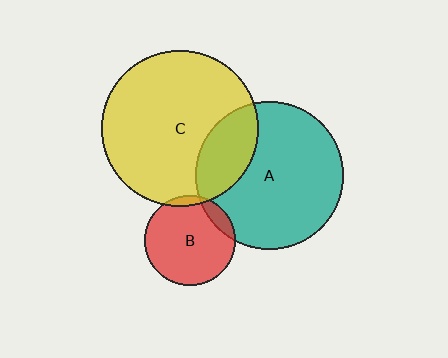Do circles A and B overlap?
Yes.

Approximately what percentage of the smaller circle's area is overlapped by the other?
Approximately 10%.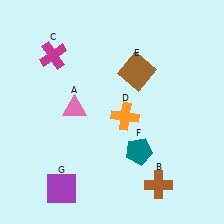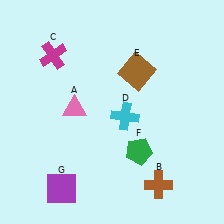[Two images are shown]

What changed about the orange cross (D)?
In Image 1, D is orange. In Image 2, it changed to cyan.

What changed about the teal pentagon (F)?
In Image 1, F is teal. In Image 2, it changed to green.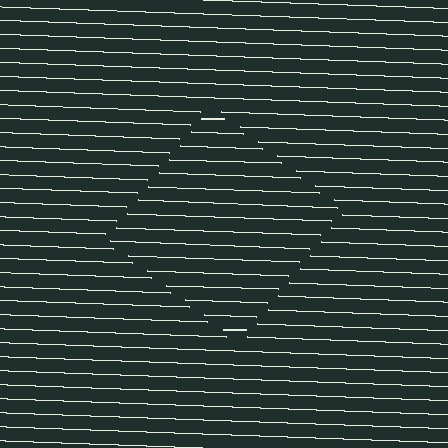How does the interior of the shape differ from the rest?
The interior of the shape contains the same grating, shifted by half a period — the contour is defined by the phase discontinuity where line-ends from the inner and outer gratings abut.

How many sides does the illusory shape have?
4 sides — the line-ends trace a square.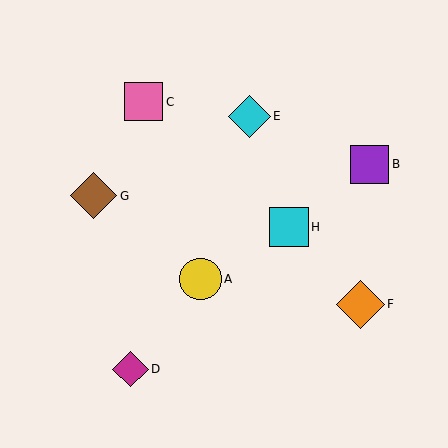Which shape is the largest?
The orange diamond (labeled F) is the largest.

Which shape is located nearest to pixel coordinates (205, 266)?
The yellow circle (labeled A) at (201, 279) is nearest to that location.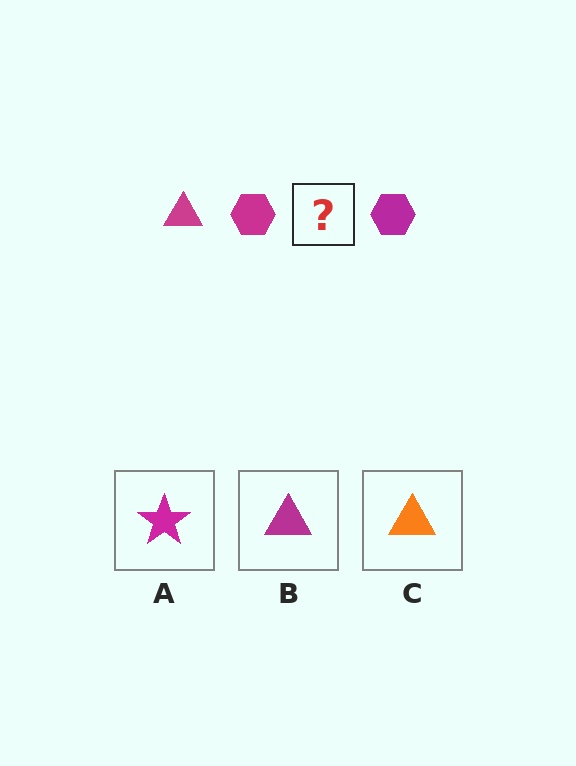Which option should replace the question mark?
Option B.